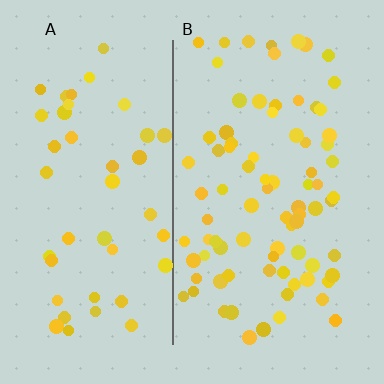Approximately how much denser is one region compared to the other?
Approximately 1.8× — region B over region A.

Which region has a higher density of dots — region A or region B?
B (the right).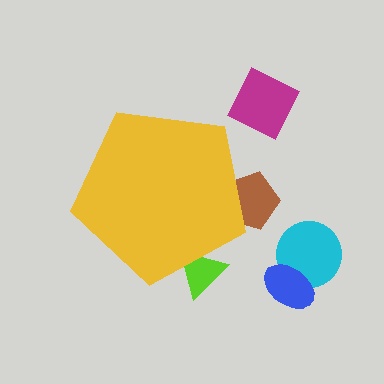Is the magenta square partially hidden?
No, the magenta square is fully visible.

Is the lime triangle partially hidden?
Yes, the lime triangle is partially hidden behind the yellow pentagon.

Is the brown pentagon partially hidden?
Yes, the brown pentagon is partially hidden behind the yellow pentagon.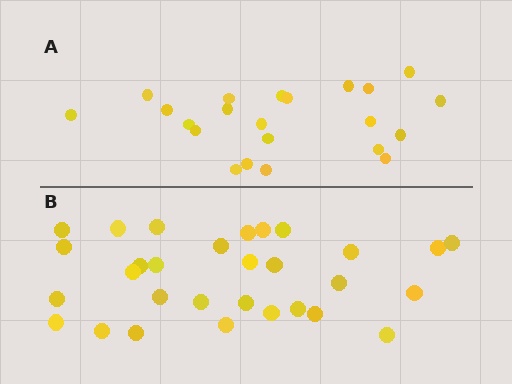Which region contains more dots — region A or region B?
Region B (the bottom region) has more dots.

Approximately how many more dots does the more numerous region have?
Region B has roughly 8 or so more dots than region A.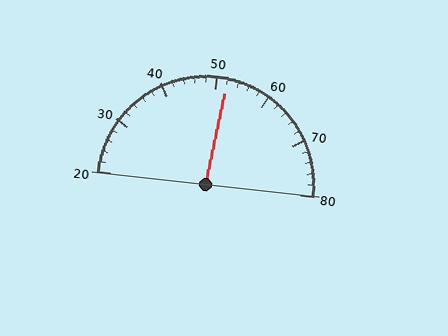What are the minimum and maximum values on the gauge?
The gauge ranges from 20 to 80.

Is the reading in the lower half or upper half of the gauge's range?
The reading is in the upper half of the range (20 to 80).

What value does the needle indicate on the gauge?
The needle indicates approximately 52.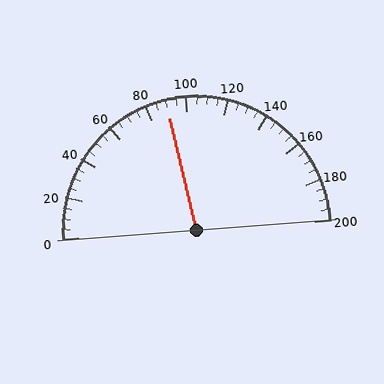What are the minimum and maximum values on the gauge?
The gauge ranges from 0 to 200.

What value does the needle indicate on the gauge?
The needle indicates approximately 90.